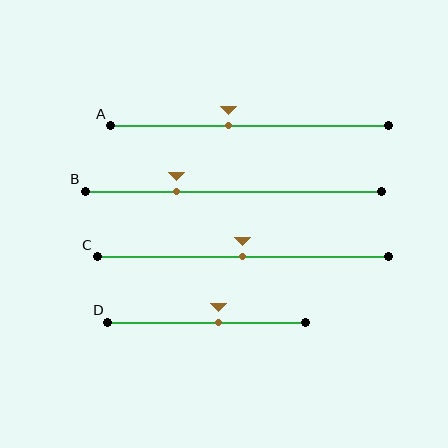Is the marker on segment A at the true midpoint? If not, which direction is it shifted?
No, the marker on segment A is shifted to the left by about 7% of the segment length.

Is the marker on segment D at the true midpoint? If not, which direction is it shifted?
No, the marker on segment D is shifted to the right by about 6% of the segment length.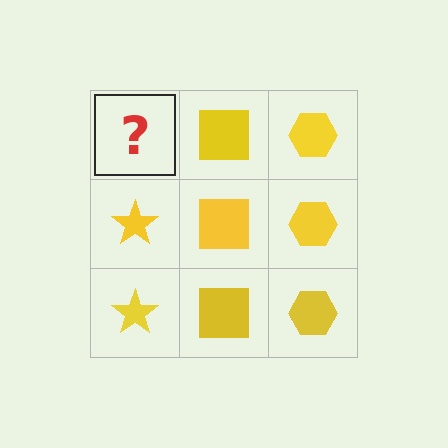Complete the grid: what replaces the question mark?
The question mark should be replaced with a yellow star.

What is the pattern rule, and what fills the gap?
The rule is that each column has a consistent shape. The gap should be filled with a yellow star.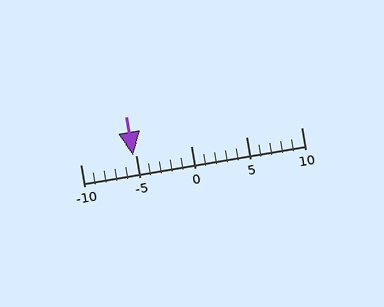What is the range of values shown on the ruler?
The ruler shows values from -10 to 10.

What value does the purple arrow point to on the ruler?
The purple arrow points to approximately -5.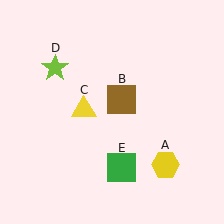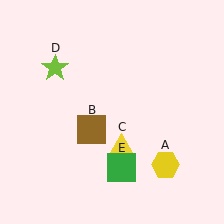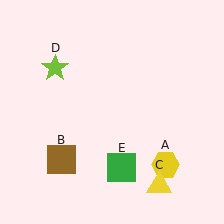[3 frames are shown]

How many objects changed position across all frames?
2 objects changed position: brown square (object B), yellow triangle (object C).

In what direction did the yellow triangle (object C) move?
The yellow triangle (object C) moved down and to the right.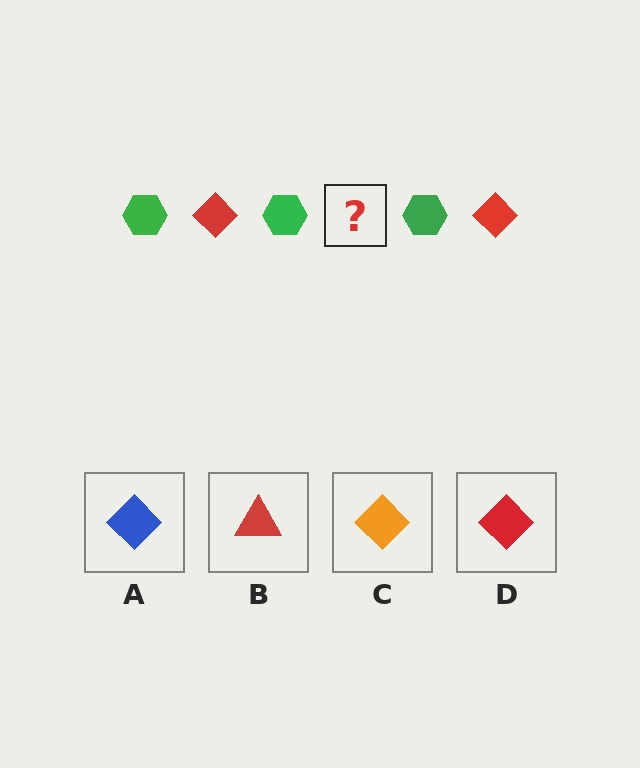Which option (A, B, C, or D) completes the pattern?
D.